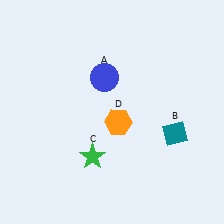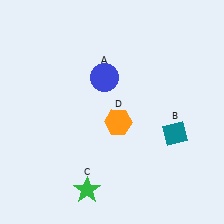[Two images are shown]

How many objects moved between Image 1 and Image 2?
1 object moved between the two images.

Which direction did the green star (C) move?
The green star (C) moved down.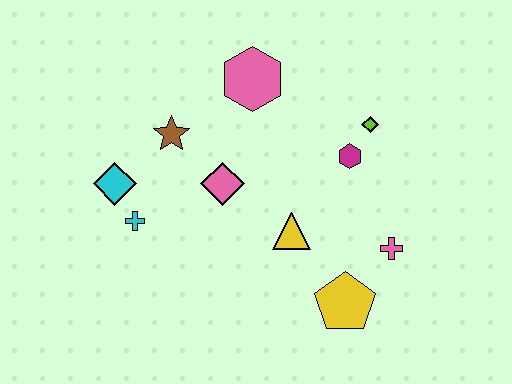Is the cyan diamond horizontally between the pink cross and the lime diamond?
No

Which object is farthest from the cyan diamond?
The pink cross is farthest from the cyan diamond.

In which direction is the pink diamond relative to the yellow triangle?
The pink diamond is to the left of the yellow triangle.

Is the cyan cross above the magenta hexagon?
No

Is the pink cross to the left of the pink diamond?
No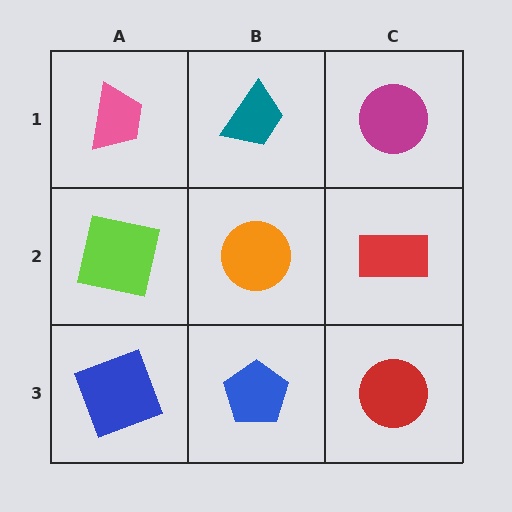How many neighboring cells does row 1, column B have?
3.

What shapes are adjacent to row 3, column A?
A lime square (row 2, column A), a blue pentagon (row 3, column B).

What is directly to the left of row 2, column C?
An orange circle.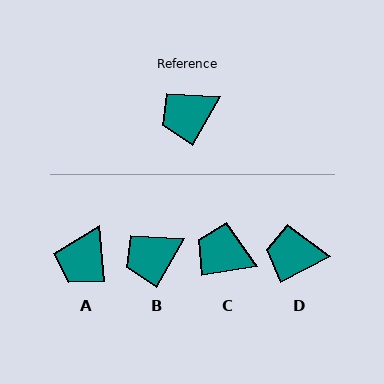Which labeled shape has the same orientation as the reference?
B.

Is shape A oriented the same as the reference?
No, it is off by about 35 degrees.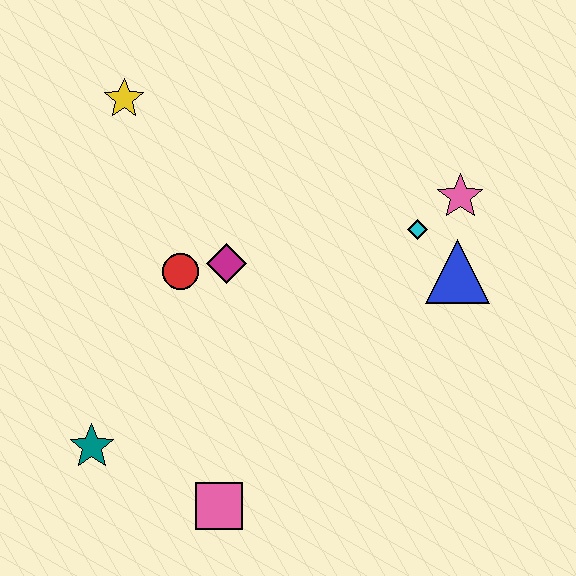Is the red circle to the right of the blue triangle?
No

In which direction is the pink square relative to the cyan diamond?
The pink square is below the cyan diamond.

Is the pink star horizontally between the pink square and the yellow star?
No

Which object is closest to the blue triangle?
The cyan diamond is closest to the blue triangle.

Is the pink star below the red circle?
No